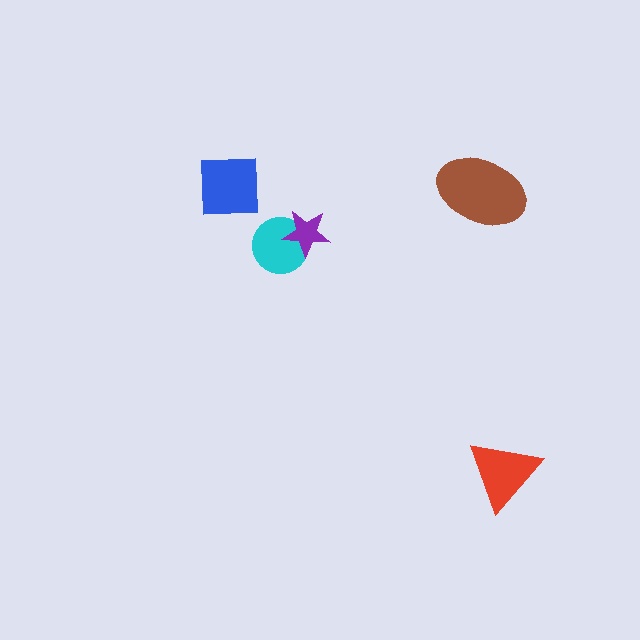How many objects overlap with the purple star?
1 object overlaps with the purple star.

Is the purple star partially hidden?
No, no other shape covers it.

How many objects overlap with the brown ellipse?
0 objects overlap with the brown ellipse.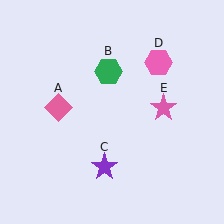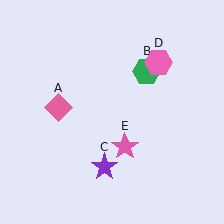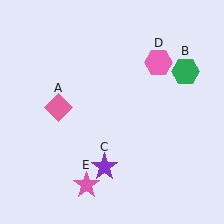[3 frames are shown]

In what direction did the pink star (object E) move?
The pink star (object E) moved down and to the left.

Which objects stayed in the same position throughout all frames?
Pink diamond (object A) and purple star (object C) and pink hexagon (object D) remained stationary.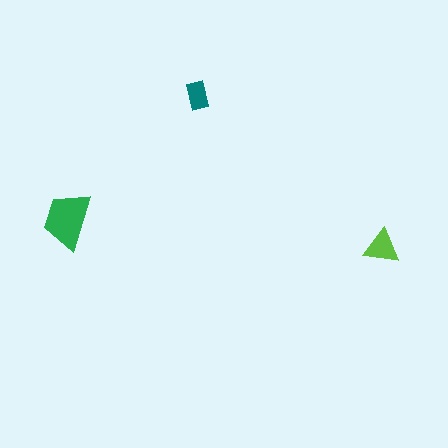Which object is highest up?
The teal rectangle is topmost.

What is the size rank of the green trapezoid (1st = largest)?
1st.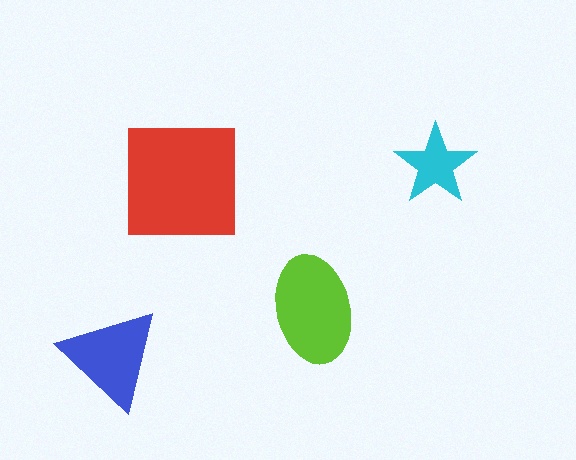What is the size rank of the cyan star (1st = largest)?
4th.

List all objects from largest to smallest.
The red square, the lime ellipse, the blue triangle, the cyan star.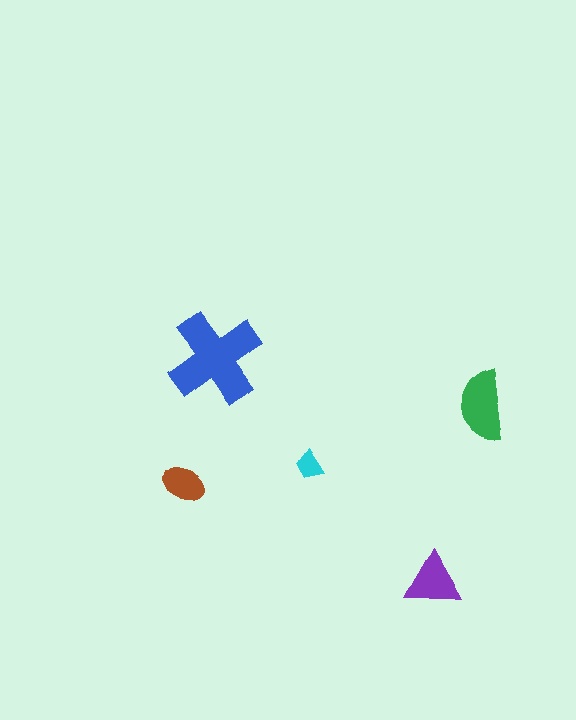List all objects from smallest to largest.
The cyan trapezoid, the brown ellipse, the purple triangle, the green semicircle, the blue cross.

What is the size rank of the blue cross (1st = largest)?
1st.